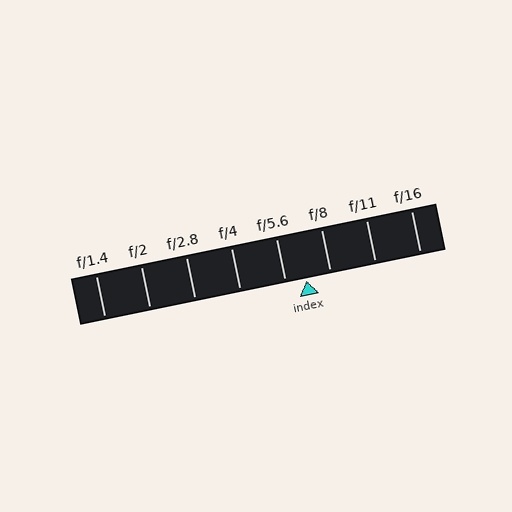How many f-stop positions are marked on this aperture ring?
There are 8 f-stop positions marked.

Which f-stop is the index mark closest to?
The index mark is closest to f/5.6.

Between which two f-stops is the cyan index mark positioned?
The index mark is between f/5.6 and f/8.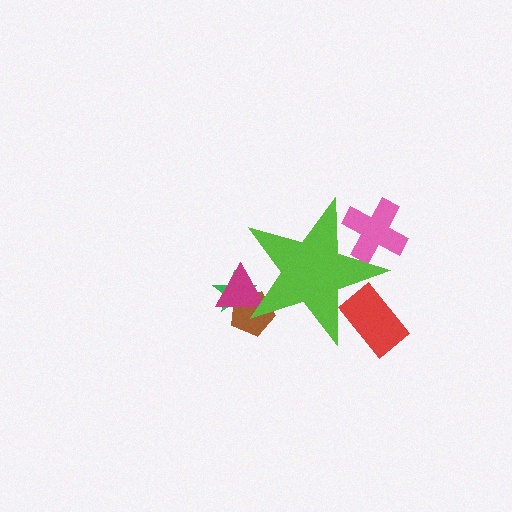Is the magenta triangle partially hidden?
Yes, the magenta triangle is partially hidden behind the lime star.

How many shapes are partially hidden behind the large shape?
5 shapes are partially hidden.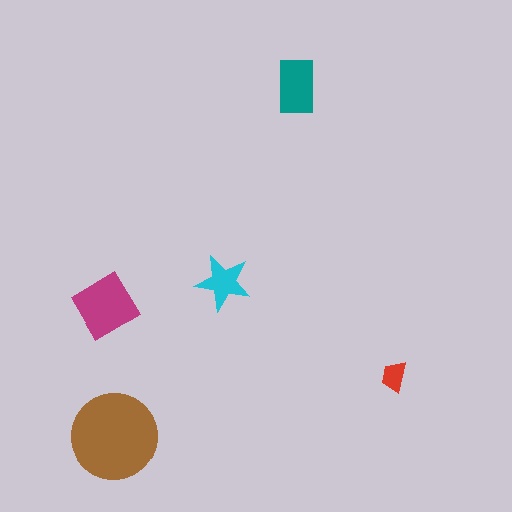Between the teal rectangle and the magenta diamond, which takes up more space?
The magenta diamond.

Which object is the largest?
The brown circle.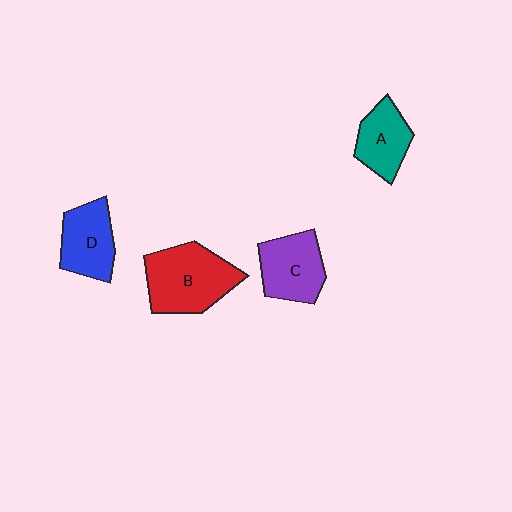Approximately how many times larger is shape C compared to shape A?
Approximately 1.2 times.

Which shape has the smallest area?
Shape A (teal).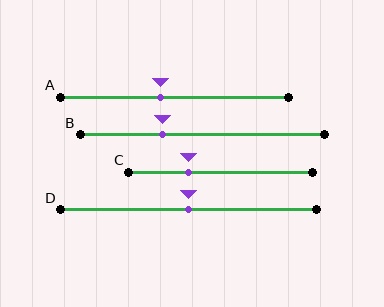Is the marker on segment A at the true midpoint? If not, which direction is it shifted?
No, the marker on segment A is shifted to the left by about 6% of the segment length.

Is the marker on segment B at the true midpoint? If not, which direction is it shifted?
No, the marker on segment B is shifted to the left by about 16% of the segment length.